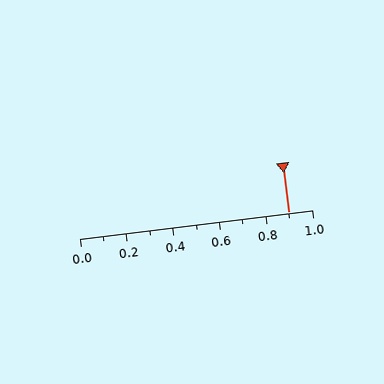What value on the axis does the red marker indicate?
The marker indicates approximately 0.9.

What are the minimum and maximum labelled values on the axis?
The axis runs from 0.0 to 1.0.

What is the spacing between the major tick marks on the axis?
The major ticks are spaced 0.2 apart.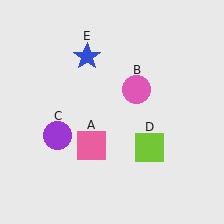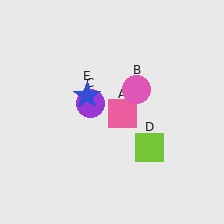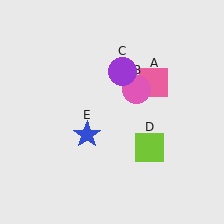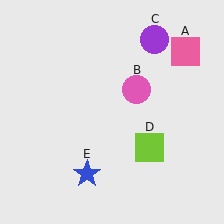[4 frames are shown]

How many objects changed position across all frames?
3 objects changed position: pink square (object A), purple circle (object C), blue star (object E).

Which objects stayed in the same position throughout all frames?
Pink circle (object B) and lime square (object D) remained stationary.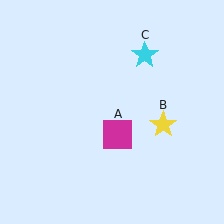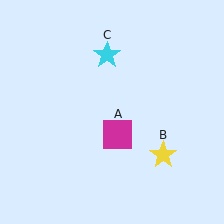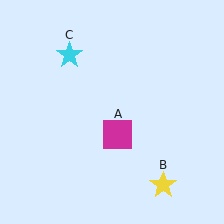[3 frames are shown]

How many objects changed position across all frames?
2 objects changed position: yellow star (object B), cyan star (object C).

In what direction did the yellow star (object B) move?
The yellow star (object B) moved down.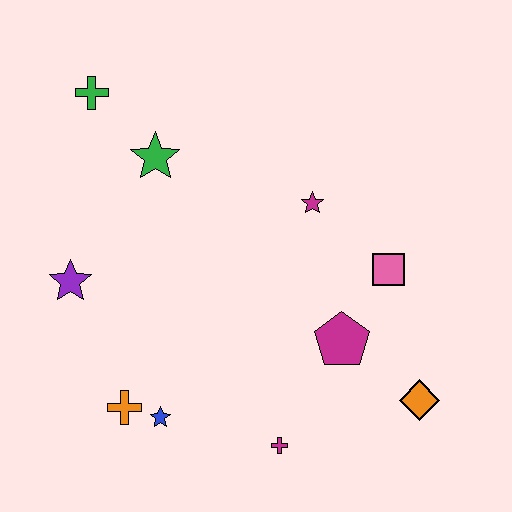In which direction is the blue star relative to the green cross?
The blue star is below the green cross.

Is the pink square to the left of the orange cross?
No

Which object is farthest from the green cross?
The orange diamond is farthest from the green cross.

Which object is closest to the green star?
The green cross is closest to the green star.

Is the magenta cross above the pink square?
No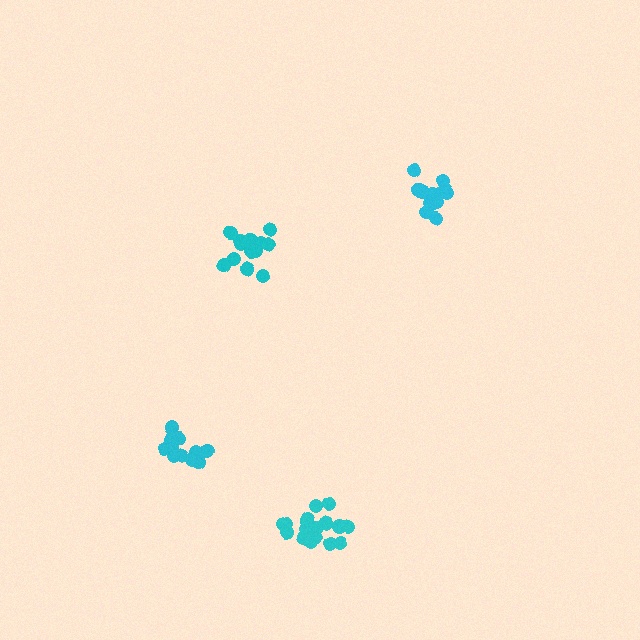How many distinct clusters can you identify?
There are 4 distinct clusters.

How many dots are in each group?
Group 1: 14 dots, Group 2: 13 dots, Group 3: 14 dots, Group 4: 17 dots (58 total).